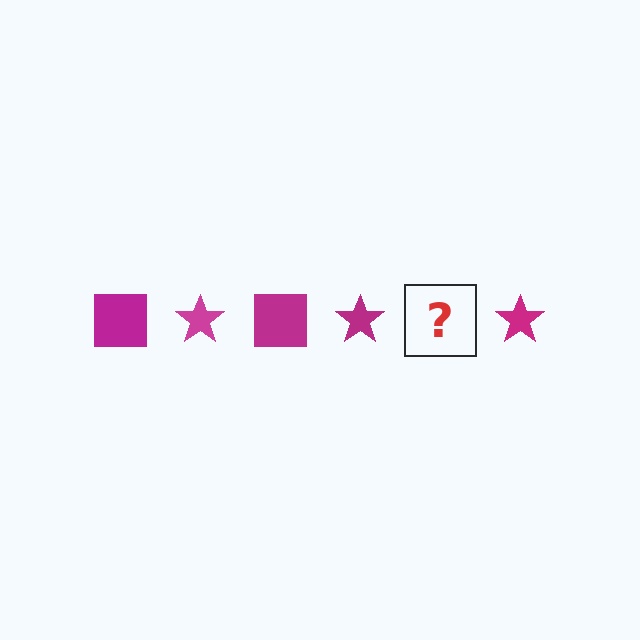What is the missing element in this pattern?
The missing element is a magenta square.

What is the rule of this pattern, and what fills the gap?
The rule is that the pattern cycles through square, star shapes in magenta. The gap should be filled with a magenta square.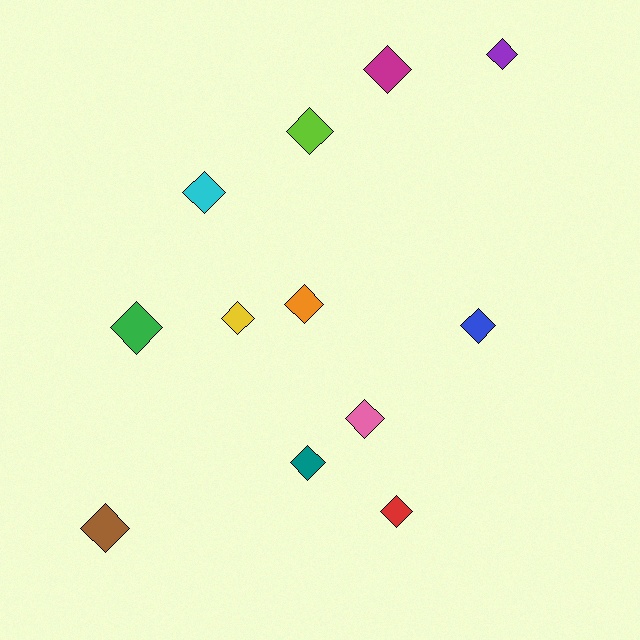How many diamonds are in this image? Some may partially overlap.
There are 12 diamonds.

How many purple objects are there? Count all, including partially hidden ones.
There is 1 purple object.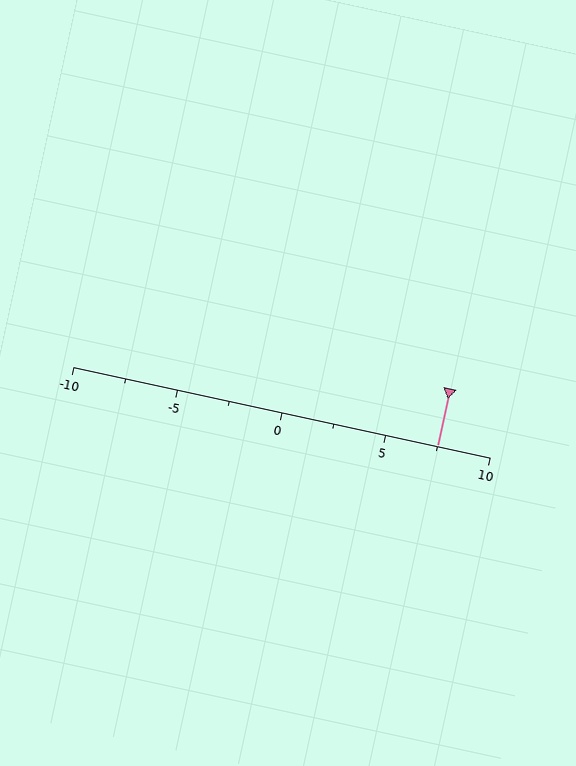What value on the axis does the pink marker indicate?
The marker indicates approximately 7.5.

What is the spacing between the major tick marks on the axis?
The major ticks are spaced 5 apart.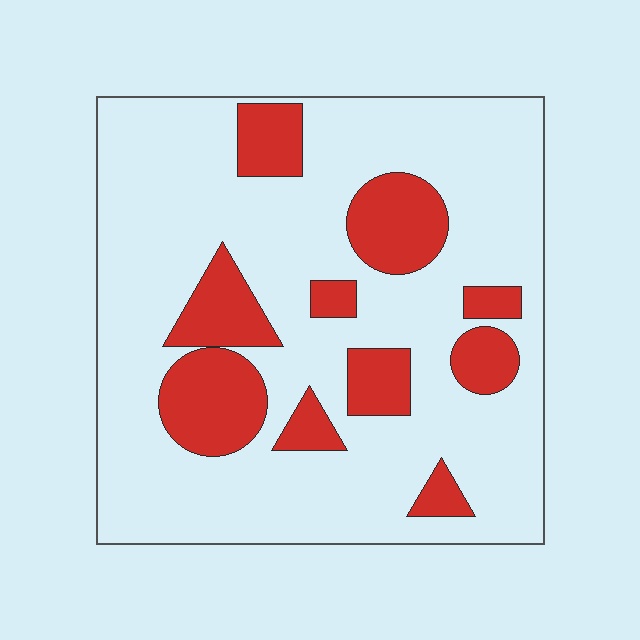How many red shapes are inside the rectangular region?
10.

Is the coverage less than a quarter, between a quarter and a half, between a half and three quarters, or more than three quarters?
Less than a quarter.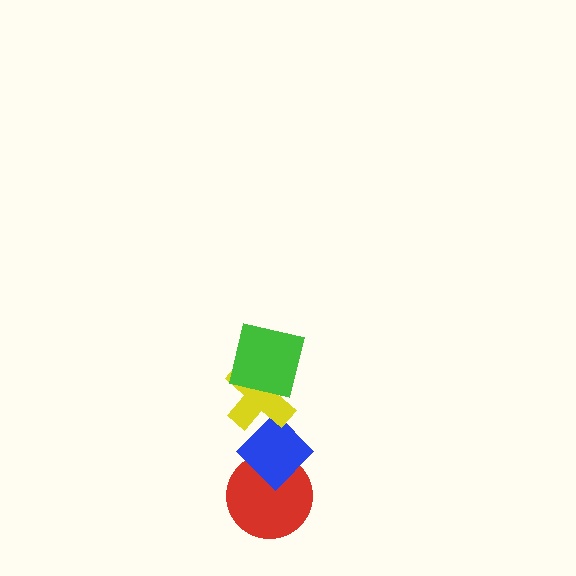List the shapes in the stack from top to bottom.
From top to bottom: the green square, the yellow cross, the blue diamond, the red circle.